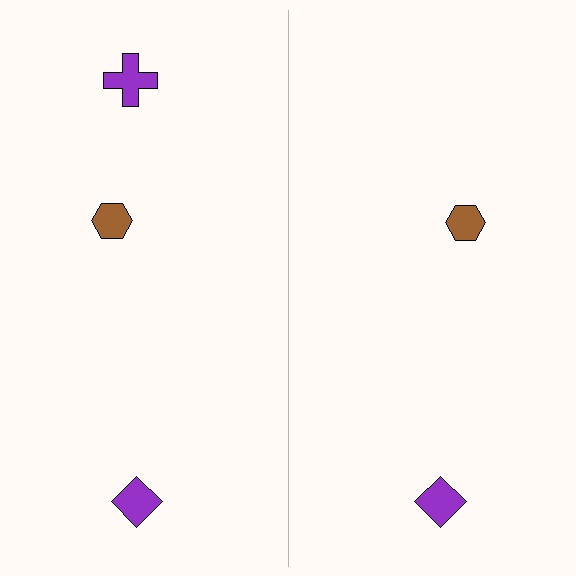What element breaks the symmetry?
A purple cross is missing from the right side.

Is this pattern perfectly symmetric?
No, the pattern is not perfectly symmetric. A purple cross is missing from the right side.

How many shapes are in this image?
There are 5 shapes in this image.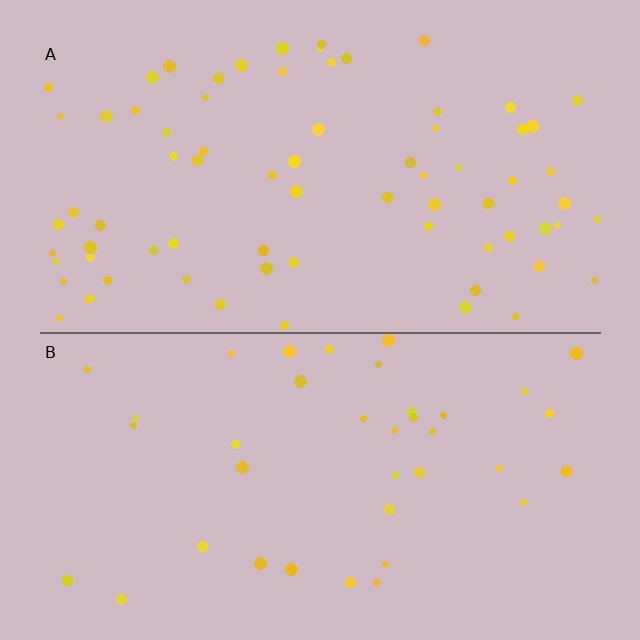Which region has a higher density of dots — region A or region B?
A (the top).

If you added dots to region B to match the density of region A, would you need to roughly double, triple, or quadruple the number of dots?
Approximately double.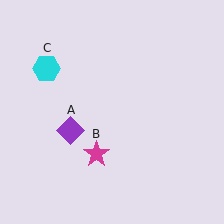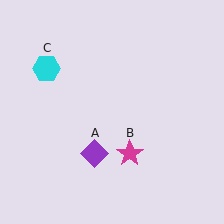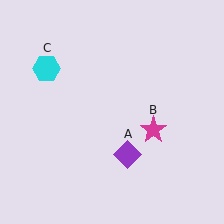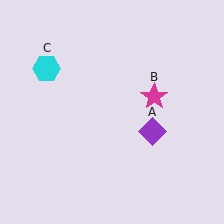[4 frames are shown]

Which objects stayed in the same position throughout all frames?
Cyan hexagon (object C) remained stationary.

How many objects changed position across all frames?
2 objects changed position: purple diamond (object A), magenta star (object B).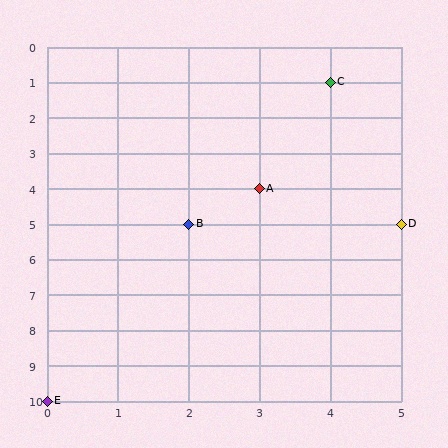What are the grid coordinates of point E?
Point E is at grid coordinates (0, 10).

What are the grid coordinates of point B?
Point B is at grid coordinates (2, 5).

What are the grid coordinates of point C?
Point C is at grid coordinates (4, 1).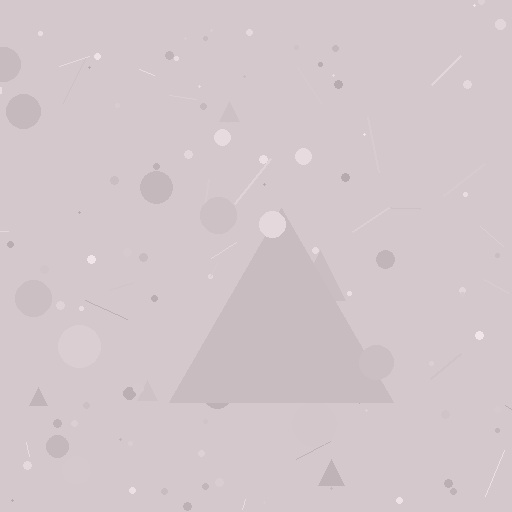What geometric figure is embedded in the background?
A triangle is embedded in the background.